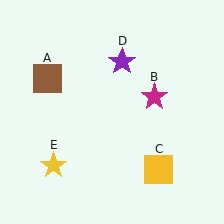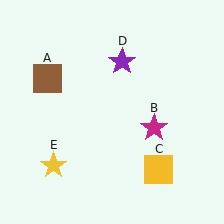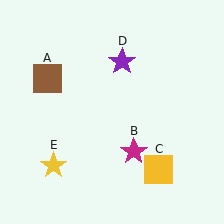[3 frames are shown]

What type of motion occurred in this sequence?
The magenta star (object B) rotated clockwise around the center of the scene.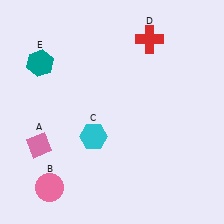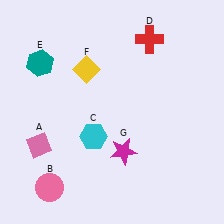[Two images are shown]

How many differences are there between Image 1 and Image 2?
There are 2 differences between the two images.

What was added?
A yellow diamond (F), a magenta star (G) were added in Image 2.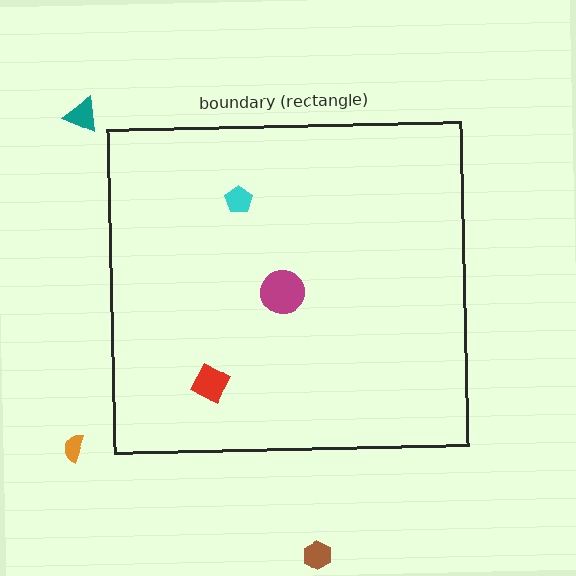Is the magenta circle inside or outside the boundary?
Inside.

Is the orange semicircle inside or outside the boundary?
Outside.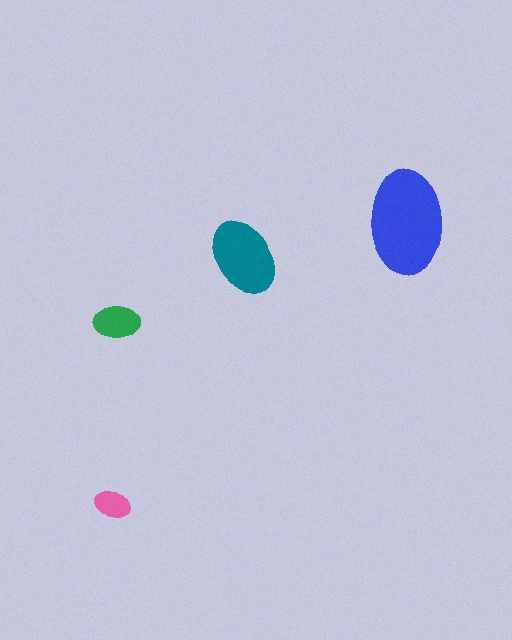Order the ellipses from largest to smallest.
the blue one, the teal one, the green one, the pink one.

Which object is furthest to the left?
The pink ellipse is leftmost.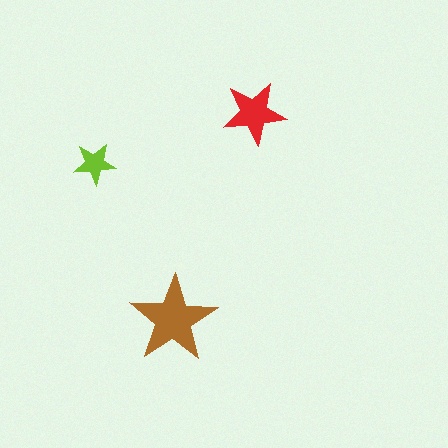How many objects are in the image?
There are 3 objects in the image.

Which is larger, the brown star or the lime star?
The brown one.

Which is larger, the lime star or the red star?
The red one.